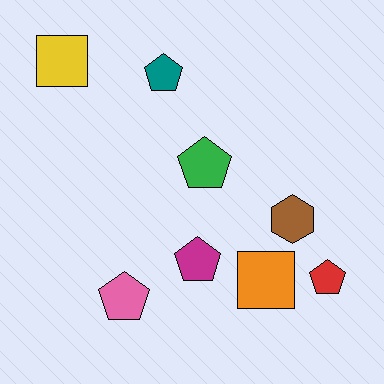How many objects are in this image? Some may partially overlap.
There are 8 objects.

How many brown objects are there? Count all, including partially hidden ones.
There is 1 brown object.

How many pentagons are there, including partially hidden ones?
There are 5 pentagons.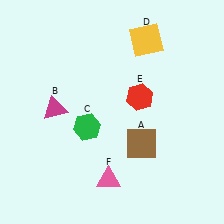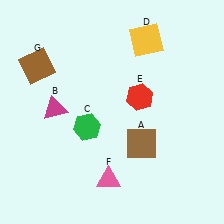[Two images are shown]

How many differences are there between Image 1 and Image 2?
There is 1 difference between the two images.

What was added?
A brown square (G) was added in Image 2.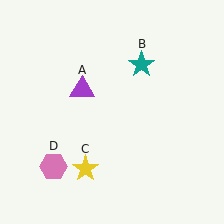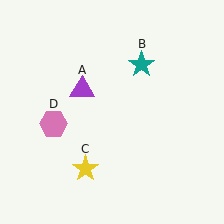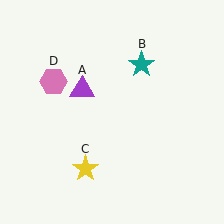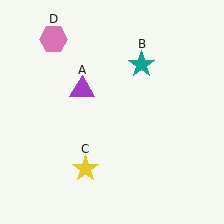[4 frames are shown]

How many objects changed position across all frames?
1 object changed position: pink hexagon (object D).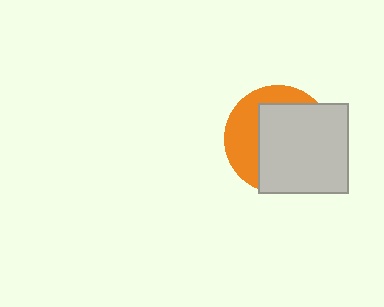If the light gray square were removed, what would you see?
You would see the complete orange circle.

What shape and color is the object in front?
The object in front is a light gray square.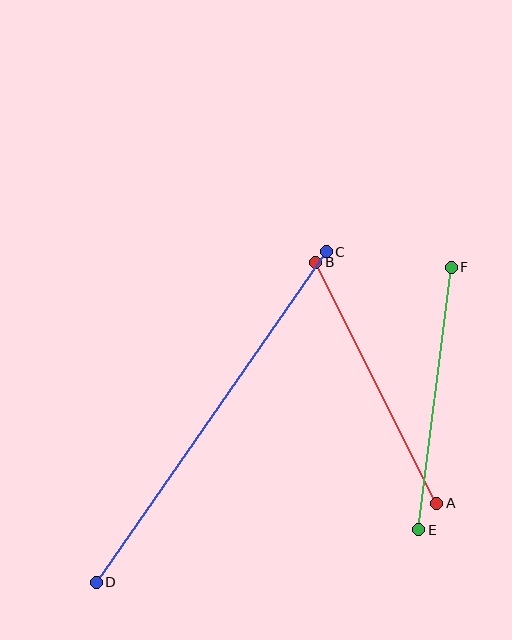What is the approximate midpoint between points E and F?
The midpoint is at approximately (435, 399) pixels.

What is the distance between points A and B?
The distance is approximately 270 pixels.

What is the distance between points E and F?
The distance is approximately 264 pixels.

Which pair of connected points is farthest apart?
Points C and D are farthest apart.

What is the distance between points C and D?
The distance is approximately 403 pixels.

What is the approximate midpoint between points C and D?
The midpoint is at approximately (211, 417) pixels.